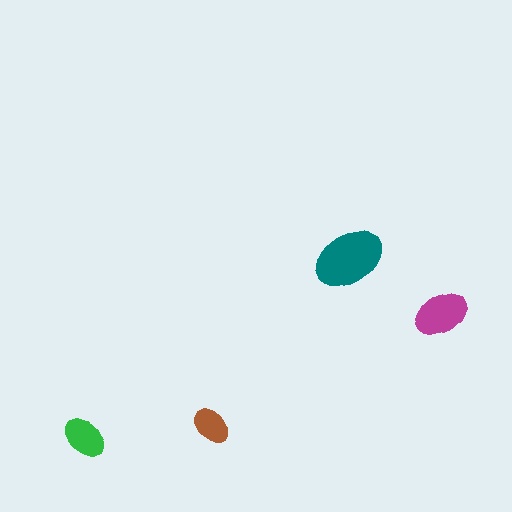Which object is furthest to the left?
The green ellipse is leftmost.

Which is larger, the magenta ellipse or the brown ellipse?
The magenta one.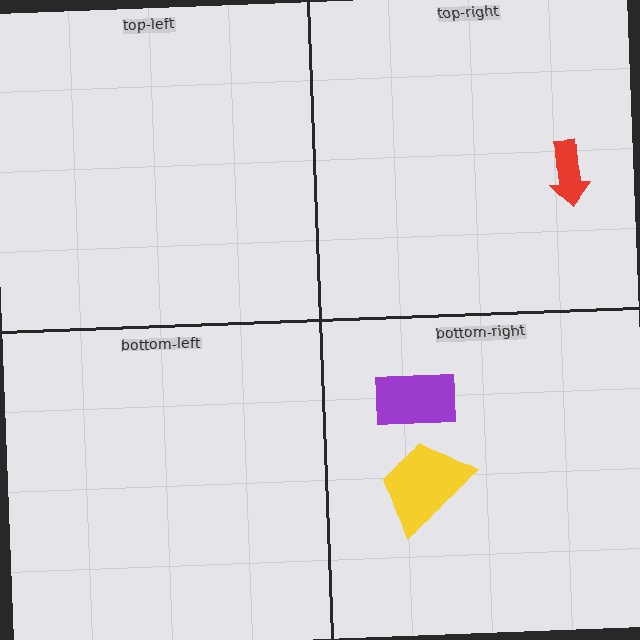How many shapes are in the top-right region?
1.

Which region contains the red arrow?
The top-right region.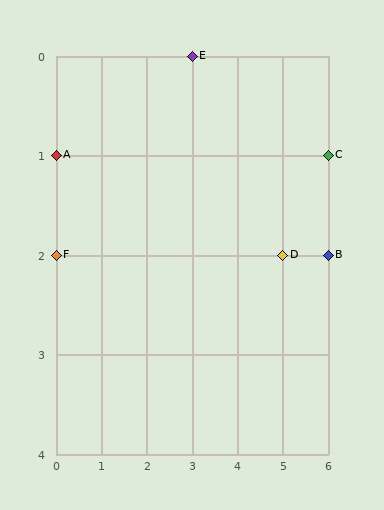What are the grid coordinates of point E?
Point E is at grid coordinates (3, 0).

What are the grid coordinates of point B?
Point B is at grid coordinates (6, 2).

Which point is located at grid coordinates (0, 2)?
Point F is at (0, 2).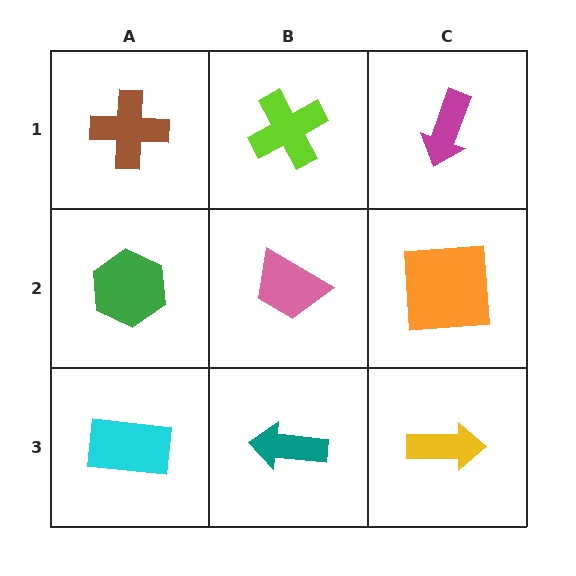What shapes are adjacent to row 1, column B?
A pink trapezoid (row 2, column B), a brown cross (row 1, column A), a magenta arrow (row 1, column C).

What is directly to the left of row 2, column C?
A pink trapezoid.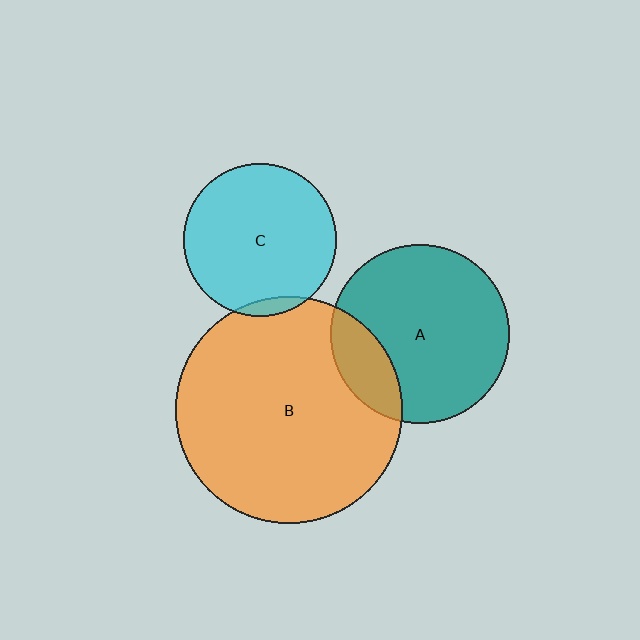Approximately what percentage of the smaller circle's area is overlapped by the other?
Approximately 5%.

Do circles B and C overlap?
Yes.